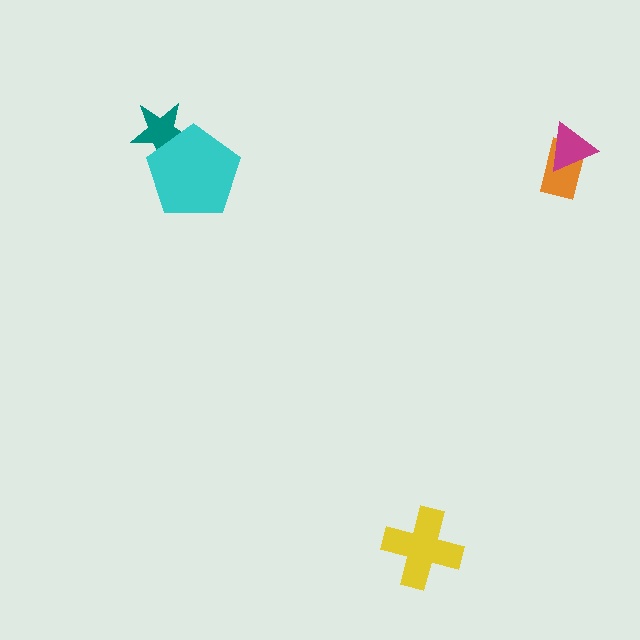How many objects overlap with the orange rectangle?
1 object overlaps with the orange rectangle.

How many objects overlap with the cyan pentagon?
1 object overlaps with the cyan pentagon.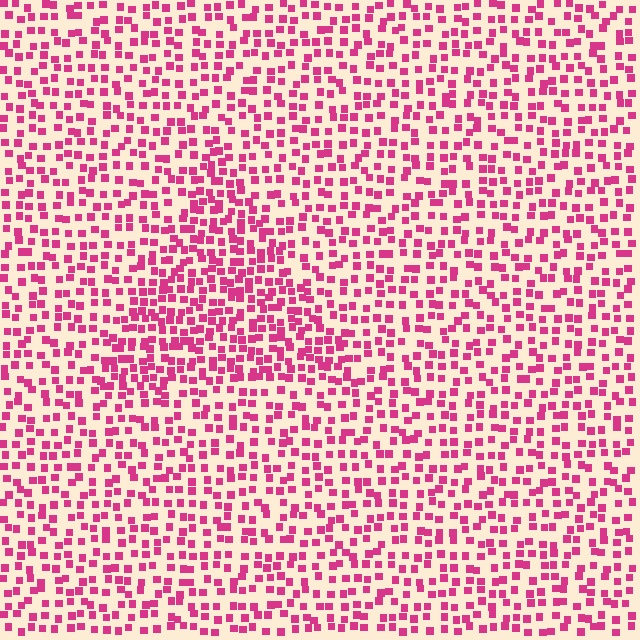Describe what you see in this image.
The image contains small magenta elements arranged at two different densities. A triangle-shaped region is visible where the elements are more densely packed than the surrounding area.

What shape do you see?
I see a triangle.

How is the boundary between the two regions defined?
The boundary is defined by a change in element density (approximately 1.6x ratio). All elements are the same color, size, and shape.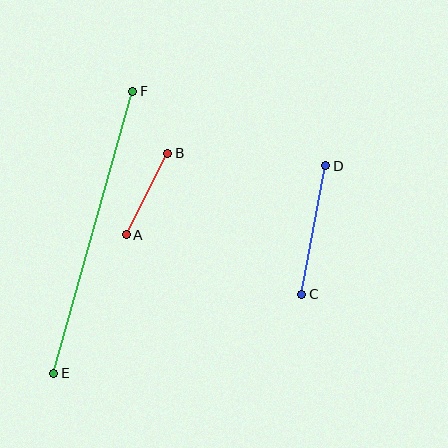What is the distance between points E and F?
The distance is approximately 293 pixels.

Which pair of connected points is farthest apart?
Points E and F are farthest apart.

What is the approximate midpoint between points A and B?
The midpoint is at approximately (147, 194) pixels.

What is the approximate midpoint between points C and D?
The midpoint is at approximately (314, 230) pixels.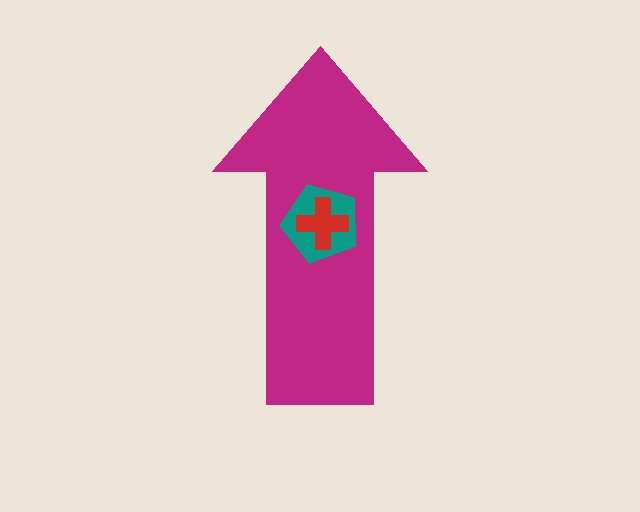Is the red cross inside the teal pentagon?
Yes.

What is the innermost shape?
The red cross.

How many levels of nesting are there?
3.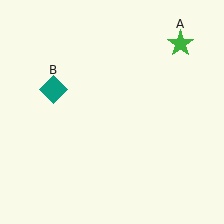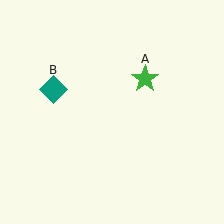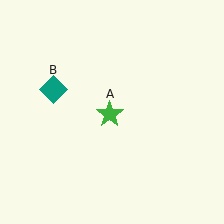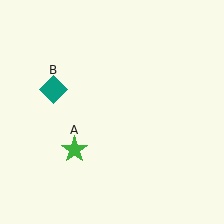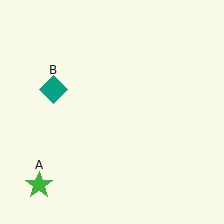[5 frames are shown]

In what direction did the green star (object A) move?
The green star (object A) moved down and to the left.